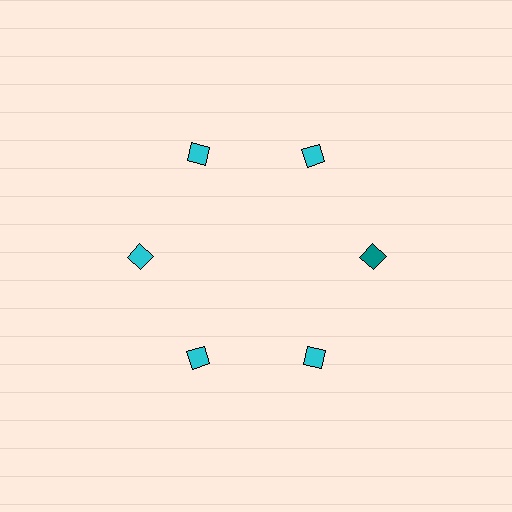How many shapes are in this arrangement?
There are 6 shapes arranged in a ring pattern.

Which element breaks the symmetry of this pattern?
The teal diamond at roughly the 3 o'clock position breaks the symmetry. All other shapes are cyan diamonds.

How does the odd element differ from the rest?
It has a different color: teal instead of cyan.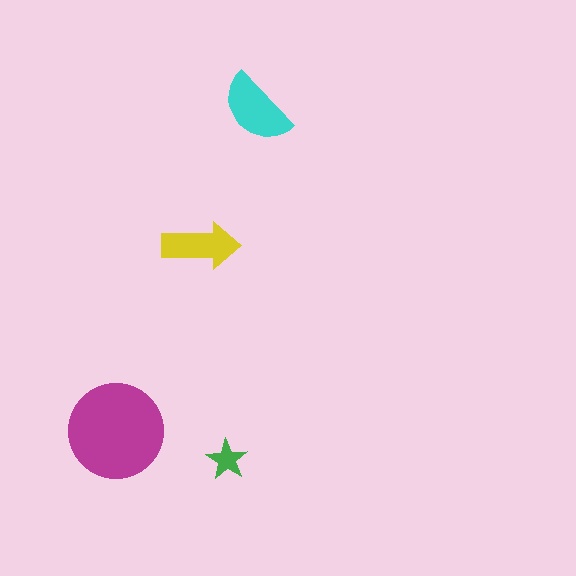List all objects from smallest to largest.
The green star, the yellow arrow, the cyan semicircle, the magenta circle.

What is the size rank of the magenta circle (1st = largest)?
1st.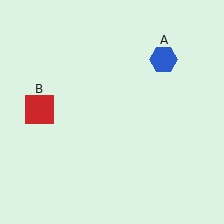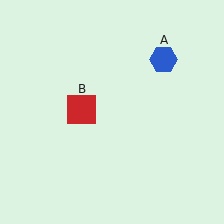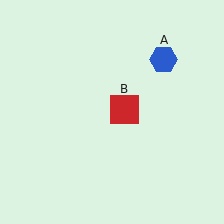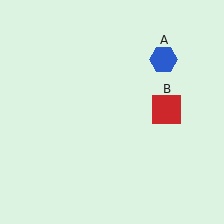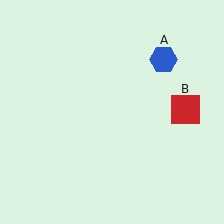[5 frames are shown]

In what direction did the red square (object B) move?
The red square (object B) moved right.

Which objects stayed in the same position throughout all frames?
Blue hexagon (object A) remained stationary.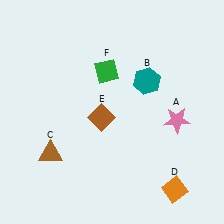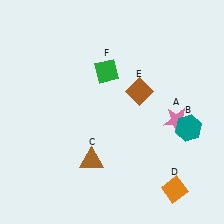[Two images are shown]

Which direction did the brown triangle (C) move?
The brown triangle (C) moved right.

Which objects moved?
The objects that moved are: the teal hexagon (B), the brown triangle (C), the brown diamond (E).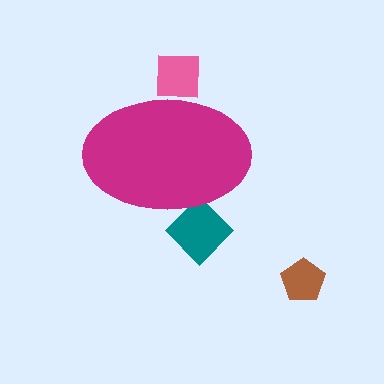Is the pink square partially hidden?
Yes, the pink square is partially hidden behind the magenta ellipse.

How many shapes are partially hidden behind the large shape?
2 shapes are partially hidden.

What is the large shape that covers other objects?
A magenta ellipse.